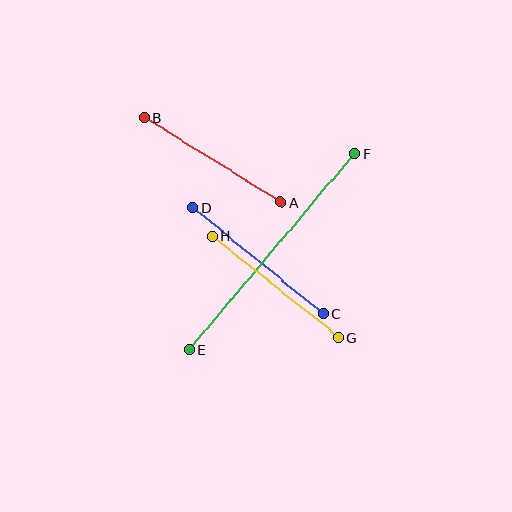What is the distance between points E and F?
The distance is approximately 256 pixels.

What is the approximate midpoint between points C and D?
The midpoint is at approximately (258, 261) pixels.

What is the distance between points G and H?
The distance is approximately 161 pixels.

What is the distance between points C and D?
The distance is approximately 168 pixels.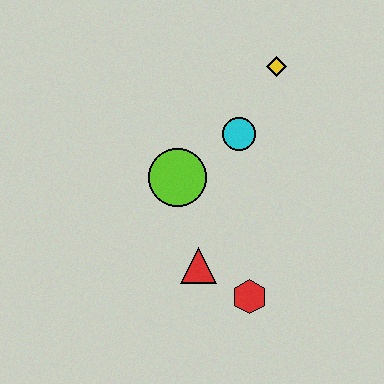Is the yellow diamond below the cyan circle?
No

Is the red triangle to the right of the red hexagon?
No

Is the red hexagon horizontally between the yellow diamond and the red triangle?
Yes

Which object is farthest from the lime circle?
The yellow diamond is farthest from the lime circle.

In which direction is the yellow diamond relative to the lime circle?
The yellow diamond is above the lime circle.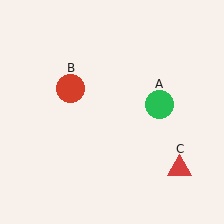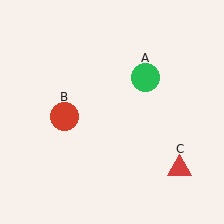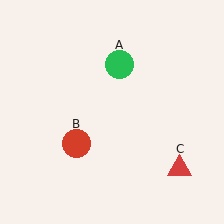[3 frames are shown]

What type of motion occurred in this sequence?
The green circle (object A), red circle (object B) rotated counterclockwise around the center of the scene.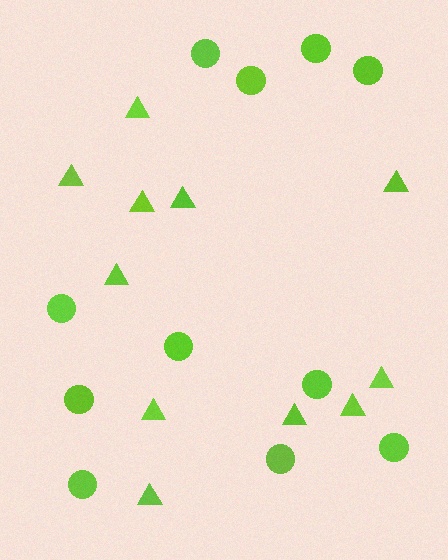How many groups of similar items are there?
There are 2 groups: one group of circles (11) and one group of triangles (11).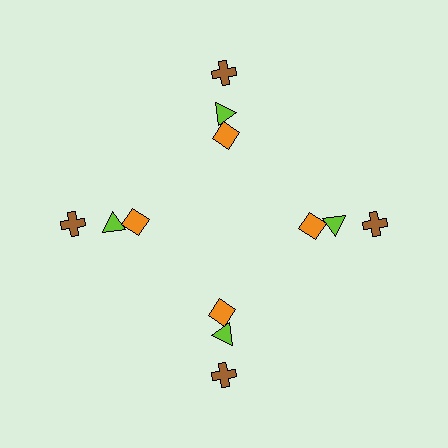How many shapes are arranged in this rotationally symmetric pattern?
There are 12 shapes, arranged in 4 groups of 3.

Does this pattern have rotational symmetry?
Yes, this pattern has 4-fold rotational symmetry. It looks the same after rotating 90 degrees around the center.